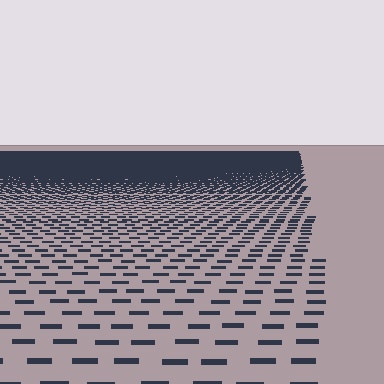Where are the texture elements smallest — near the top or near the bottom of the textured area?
Near the top.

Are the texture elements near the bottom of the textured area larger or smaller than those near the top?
Larger. Near the bottom, elements are closer to the viewer and appear at a bigger on-screen size.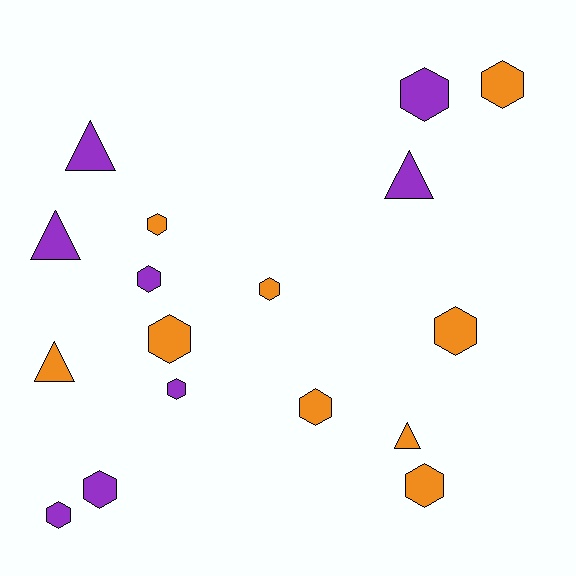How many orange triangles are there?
There are 2 orange triangles.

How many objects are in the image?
There are 17 objects.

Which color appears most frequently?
Orange, with 9 objects.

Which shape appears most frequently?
Hexagon, with 12 objects.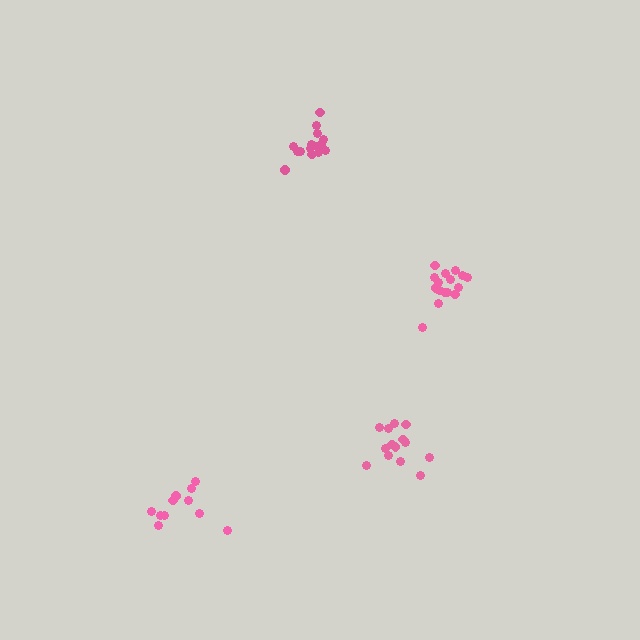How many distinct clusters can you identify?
There are 4 distinct clusters.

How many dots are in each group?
Group 1: 16 dots, Group 2: 14 dots, Group 3: 11 dots, Group 4: 15 dots (56 total).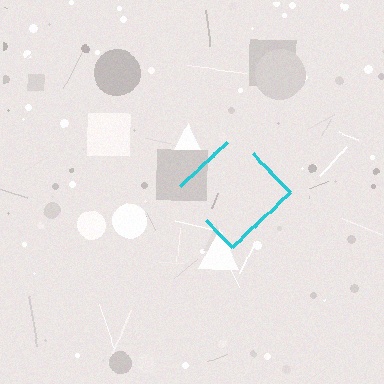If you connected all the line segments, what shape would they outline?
They would outline a diamond.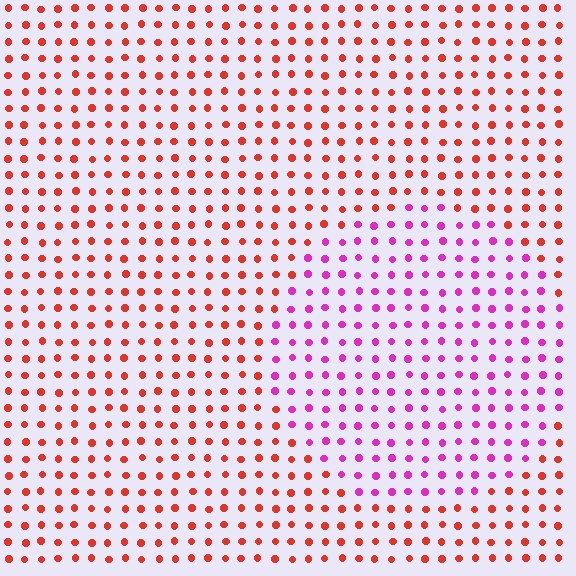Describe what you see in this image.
The image is filled with small red elements in a uniform arrangement. A circle-shaped region is visible where the elements are tinted to a slightly different hue, forming a subtle color boundary.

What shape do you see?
I see a circle.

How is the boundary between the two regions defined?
The boundary is defined purely by a slight shift in hue (about 54 degrees). Spacing, size, and orientation are identical on both sides.